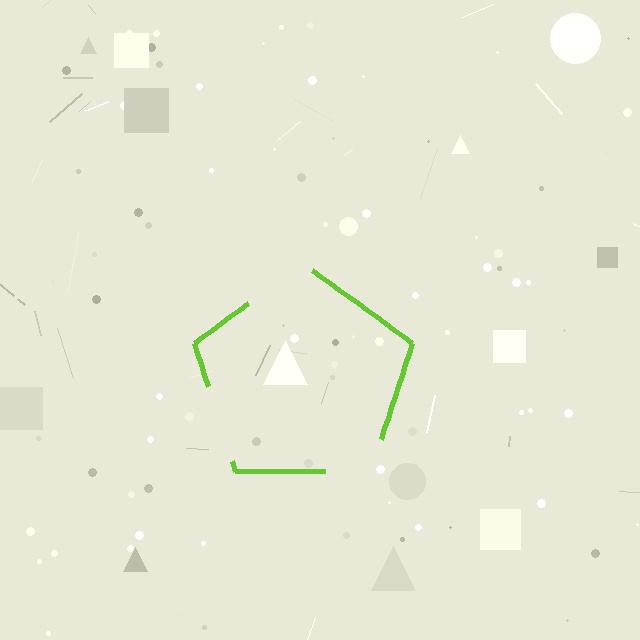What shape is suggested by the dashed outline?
The dashed outline suggests a pentagon.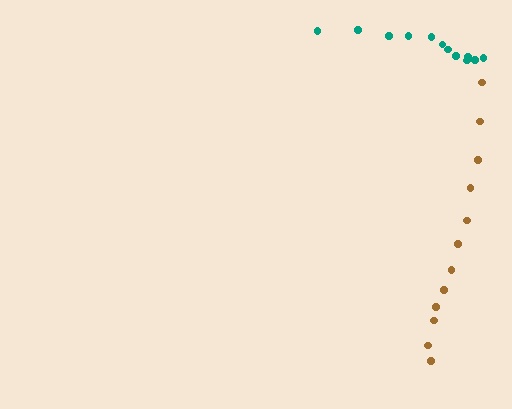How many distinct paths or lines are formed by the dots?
There are 2 distinct paths.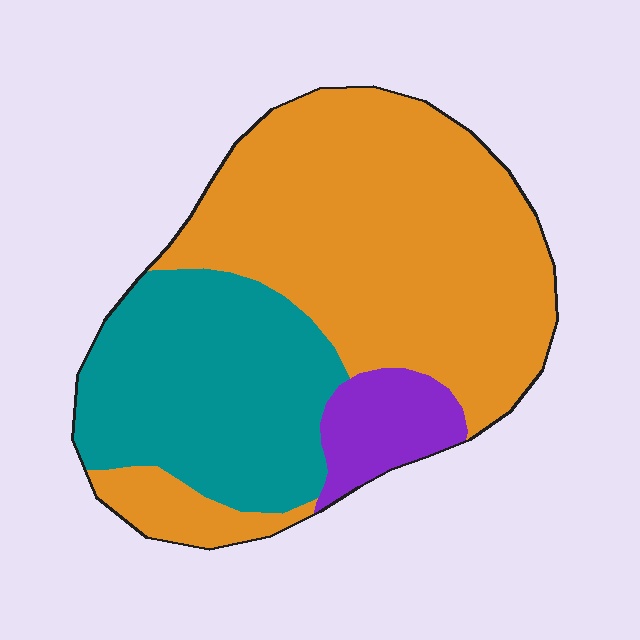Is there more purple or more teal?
Teal.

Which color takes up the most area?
Orange, at roughly 60%.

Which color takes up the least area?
Purple, at roughly 10%.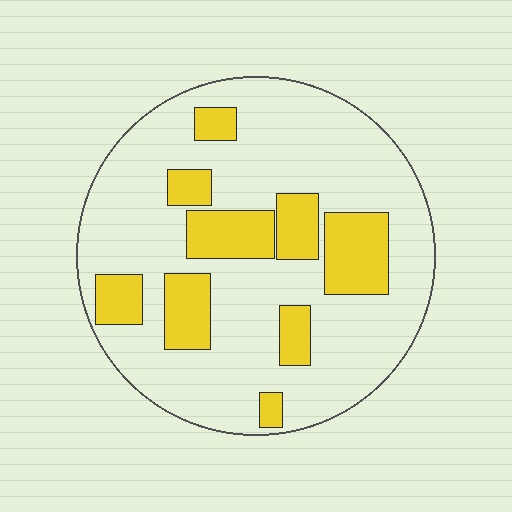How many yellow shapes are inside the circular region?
9.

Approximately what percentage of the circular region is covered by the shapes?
Approximately 25%.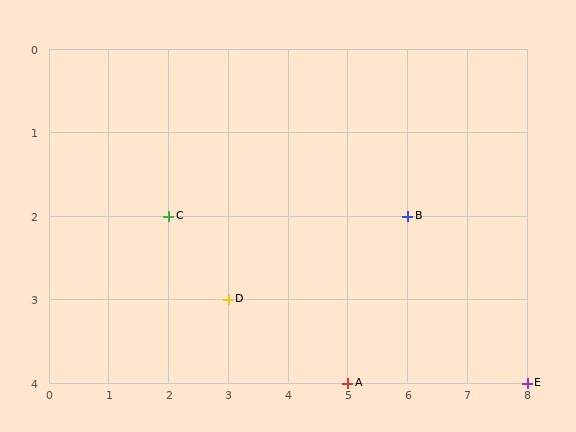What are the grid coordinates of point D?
Point D is at grid coordinates (3, 3).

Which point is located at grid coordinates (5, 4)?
Point A is at (5, 4).